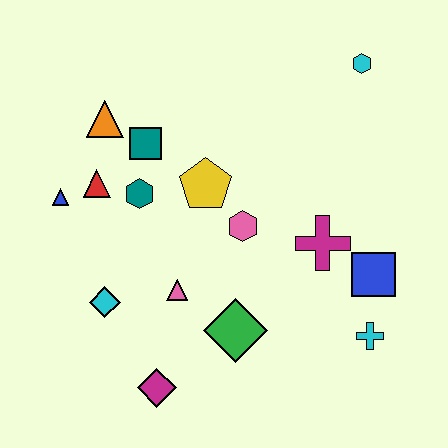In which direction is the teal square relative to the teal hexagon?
The teal square is above the teal hexagon.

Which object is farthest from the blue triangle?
The cyan cross is farthest from the blue triangle.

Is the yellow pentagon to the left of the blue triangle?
No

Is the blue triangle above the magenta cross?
Yes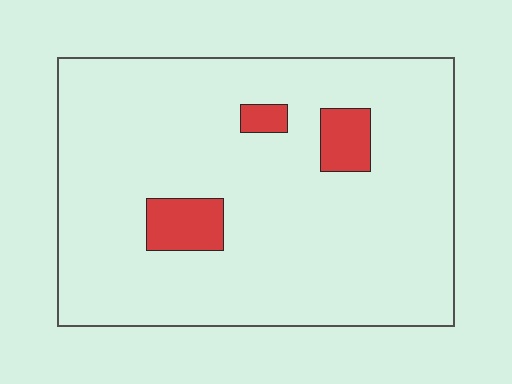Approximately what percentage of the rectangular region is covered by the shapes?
Approximately 10%.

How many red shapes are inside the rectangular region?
3.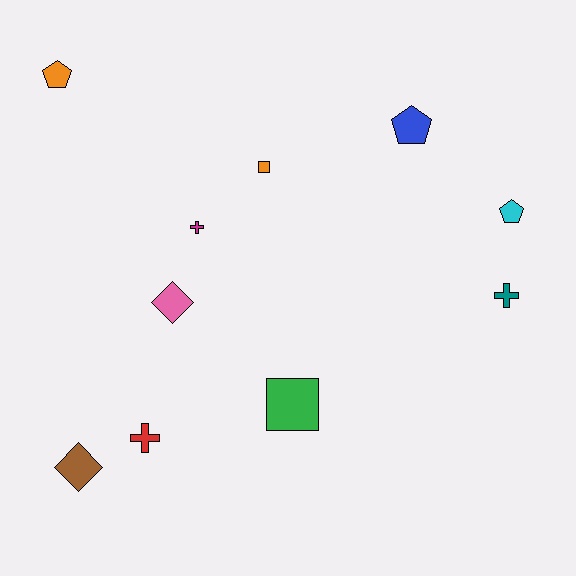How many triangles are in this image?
There are no triangles.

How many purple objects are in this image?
There are no purple objects.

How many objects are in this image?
There are 10 objects.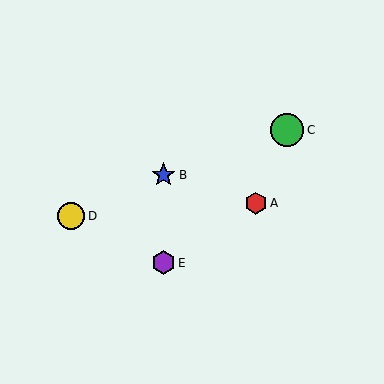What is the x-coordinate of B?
Object B is at x≈164.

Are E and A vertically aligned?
No, E is at x≈164 and A is at x≈256.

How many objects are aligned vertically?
2 objects (B, E) are aligned vertically.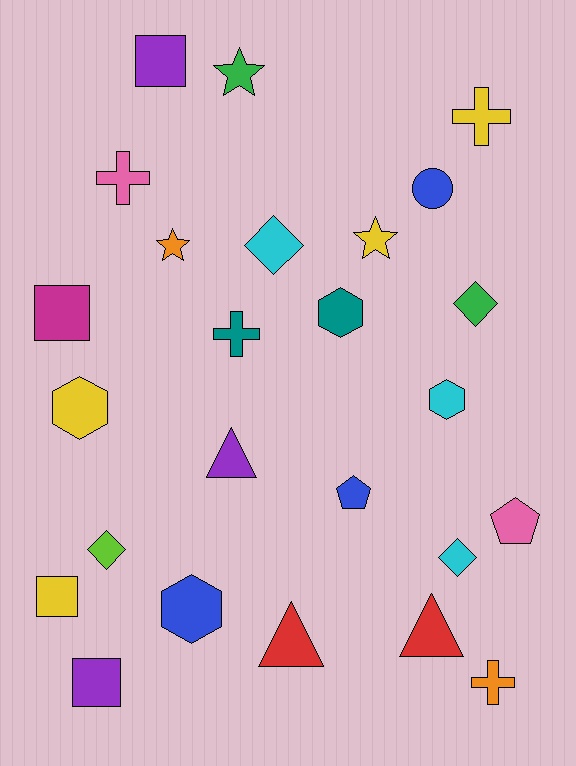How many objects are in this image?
There are 25 objects.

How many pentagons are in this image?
There are 2 pentagons.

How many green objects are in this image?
There are 2 green objects.